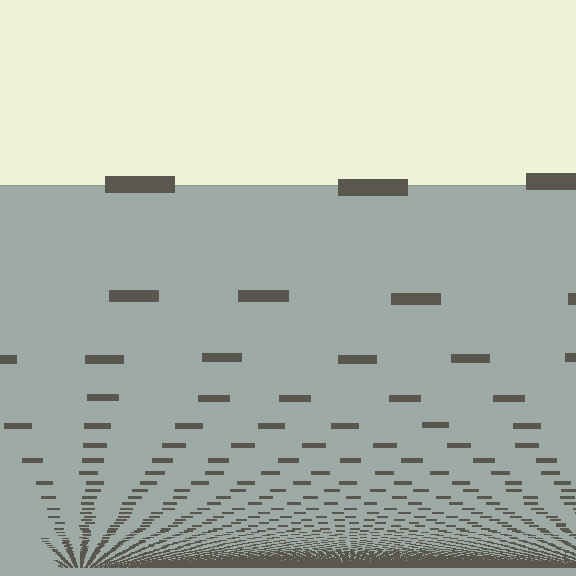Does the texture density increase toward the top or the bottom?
Density increases toward the bottom.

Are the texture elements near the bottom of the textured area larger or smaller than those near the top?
Smaller. The gradient is inverted — elements near the bottom are smaller and denser.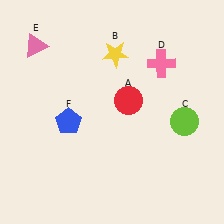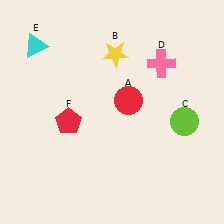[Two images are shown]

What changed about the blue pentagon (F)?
In Image 1, F is blue. In Image 2, it changed to red.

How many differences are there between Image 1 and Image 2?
There are 2 differences between the two images.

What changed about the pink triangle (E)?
In Image 1, E is pink. In Image 2, it changed to cyan.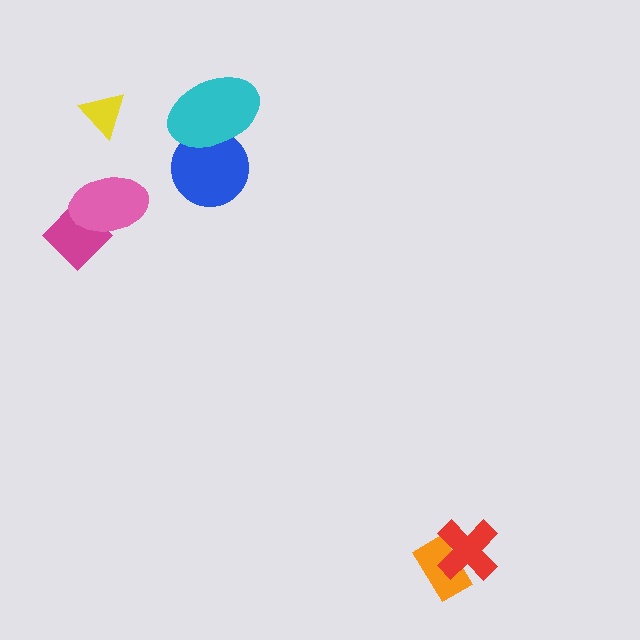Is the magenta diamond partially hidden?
Yes, it is partially covered by another shape.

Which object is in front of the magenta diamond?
The pink ellipse is in front of the magenta diamond.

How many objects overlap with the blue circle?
1 object overlaps with the blue circle.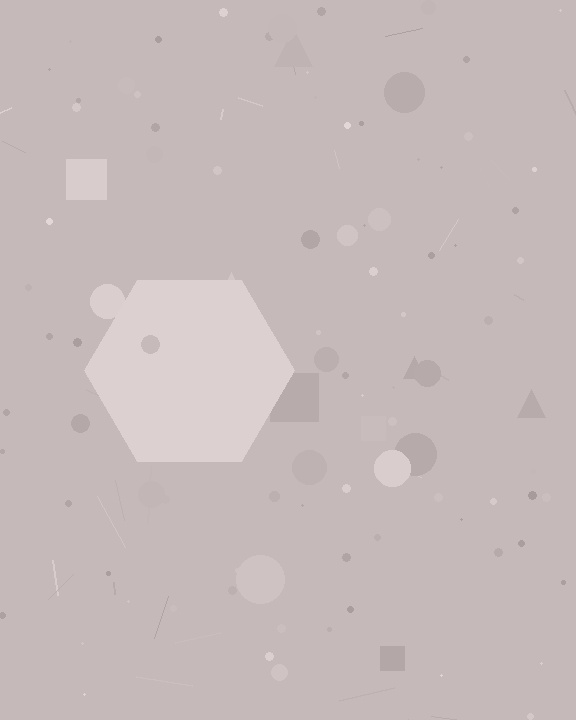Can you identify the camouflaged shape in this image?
The camouflaged shape is a hexagon.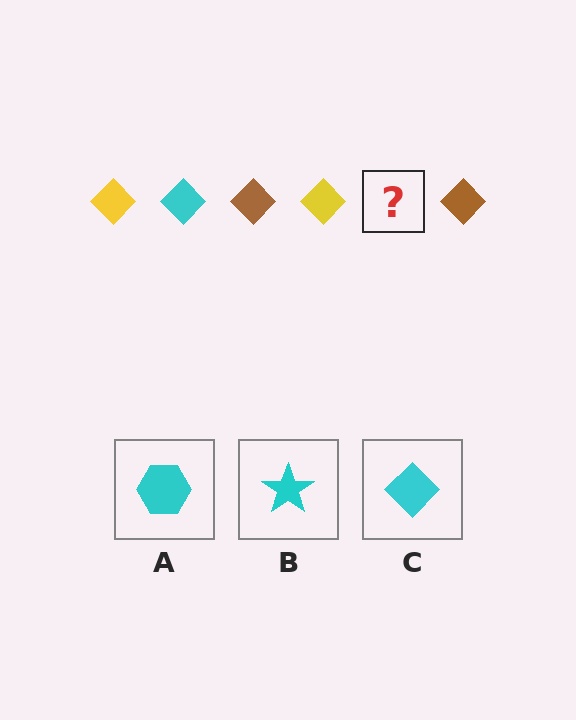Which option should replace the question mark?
Option C.